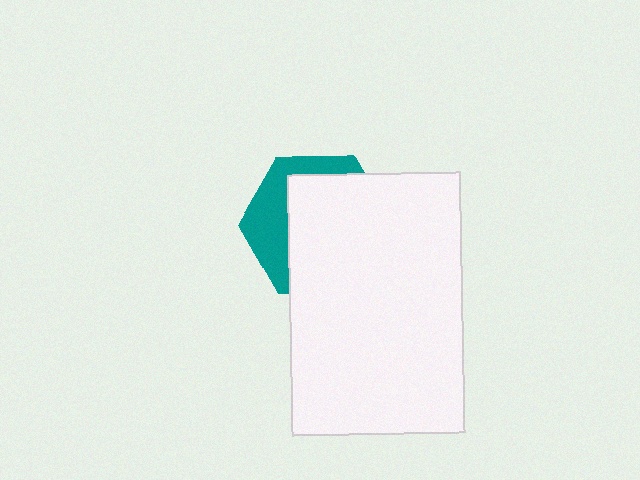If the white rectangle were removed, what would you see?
You would see the complete teal hexagon.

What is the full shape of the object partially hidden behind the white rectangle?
The partially hidden object is a teal hexagon.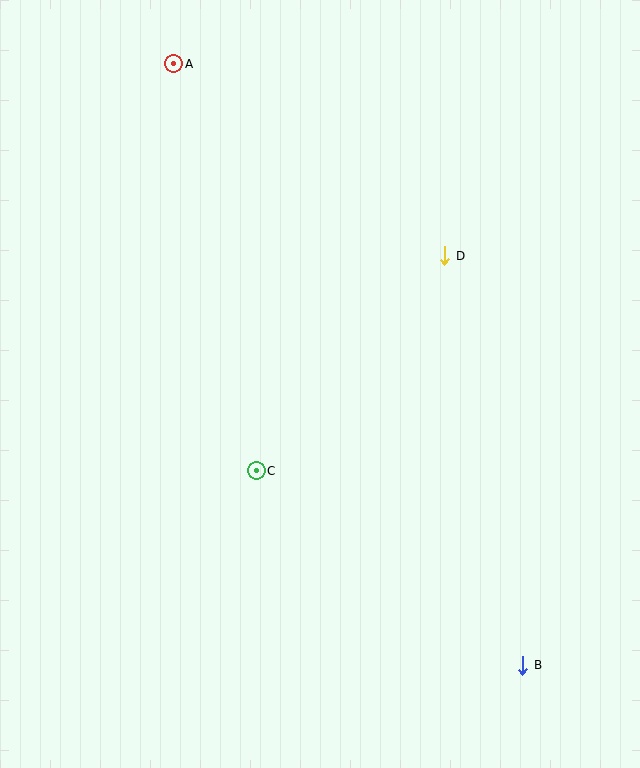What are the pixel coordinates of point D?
Point D is at (445, 256).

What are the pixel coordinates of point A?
Point A is at (174, 64).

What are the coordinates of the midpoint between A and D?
The midpoint between A and D is at (309, 160).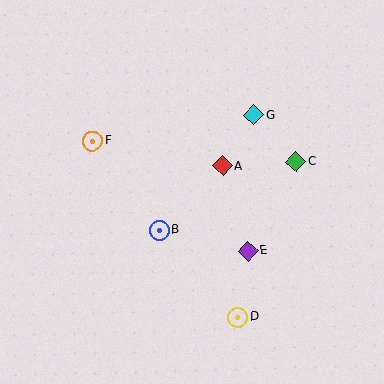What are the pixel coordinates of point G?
Point G is at (254, 115).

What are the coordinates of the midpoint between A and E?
The midpoint between A and E is at (235, 208).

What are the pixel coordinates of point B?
Point B is at (159, 230).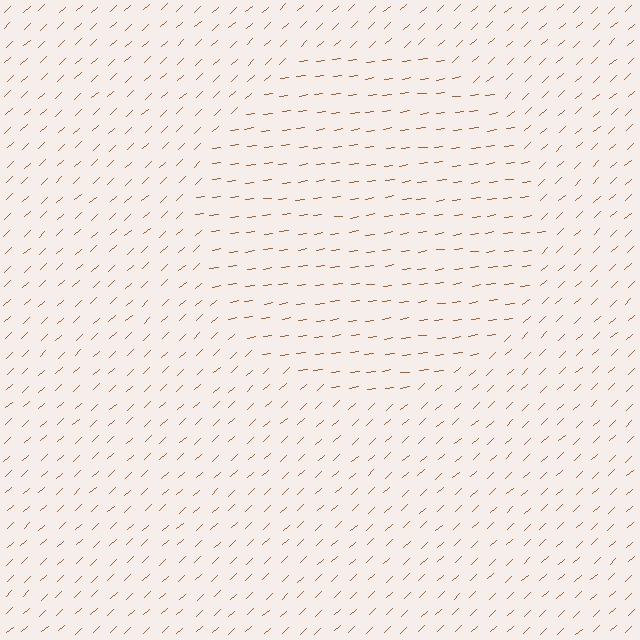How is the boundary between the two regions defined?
The boundary is defined purely by a change in line orientation (approximately 35 degrees difference). All lines are the same color and thickness.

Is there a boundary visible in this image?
Yes, there is a texture boundary formed by a change in line orientation.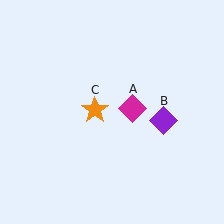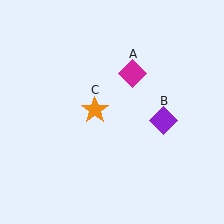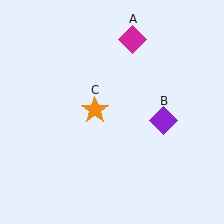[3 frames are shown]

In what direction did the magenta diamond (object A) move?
The magenta diamond (object A) moved up.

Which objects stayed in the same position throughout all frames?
Purple diamond (object B) and orange star (object C) remained stationary.